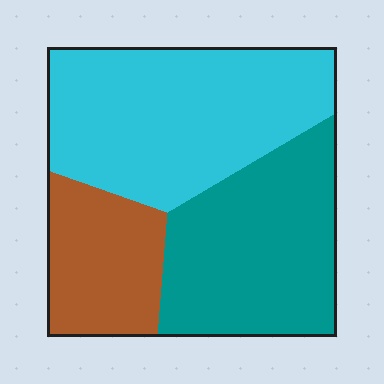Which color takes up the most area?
Cyan, at roughly 45%.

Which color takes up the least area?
Brown, at roughly 20%.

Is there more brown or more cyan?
Cyan.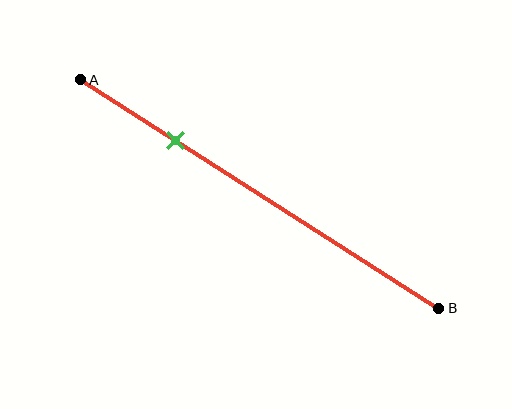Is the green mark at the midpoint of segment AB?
No, the mark is at about 25% from A, not at the 50% midpoint.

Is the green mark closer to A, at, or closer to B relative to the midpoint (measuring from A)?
The green mark is closer to point A than the midpoint of segment AB.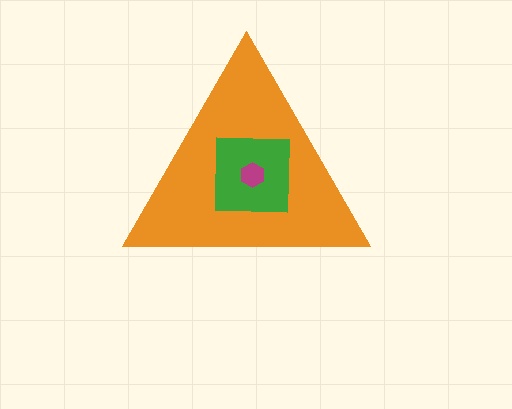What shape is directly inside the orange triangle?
The green square.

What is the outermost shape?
The orange triangle.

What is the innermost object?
The magenta hexagon.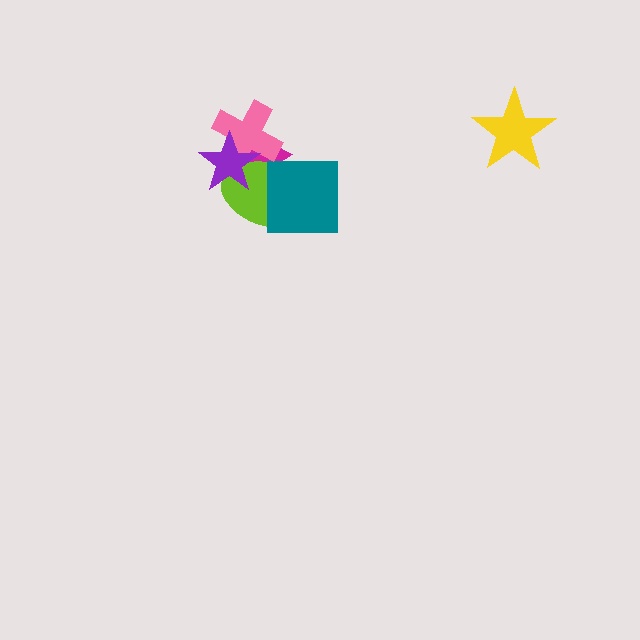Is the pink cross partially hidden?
Yes, it is partially covered by another shape.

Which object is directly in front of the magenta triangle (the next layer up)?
The lime ellipse is directly in front of the magenta triangle.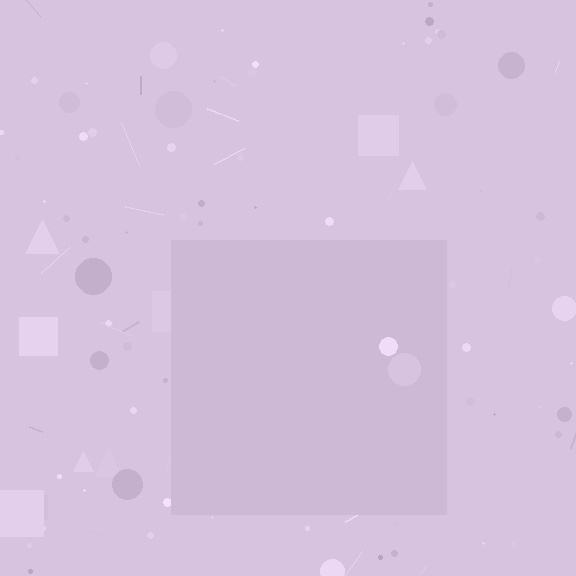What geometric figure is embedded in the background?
A square is embedded in the background.